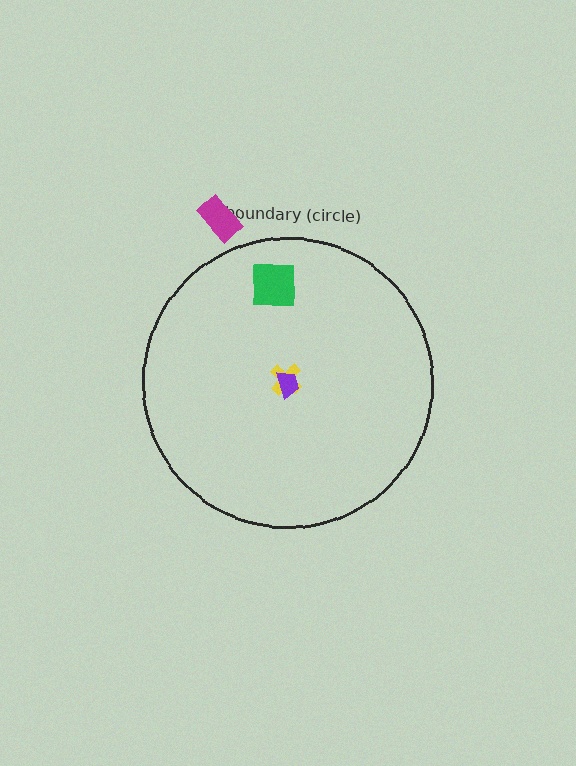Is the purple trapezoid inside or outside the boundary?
Inside.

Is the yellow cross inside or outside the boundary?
Inside.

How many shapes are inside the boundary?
3 inside, 1 outside.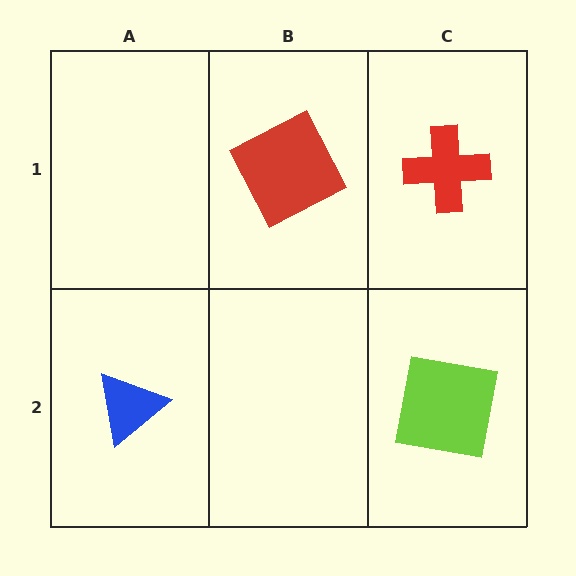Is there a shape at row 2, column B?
No, that cell is empty.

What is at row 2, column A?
A blue triangle.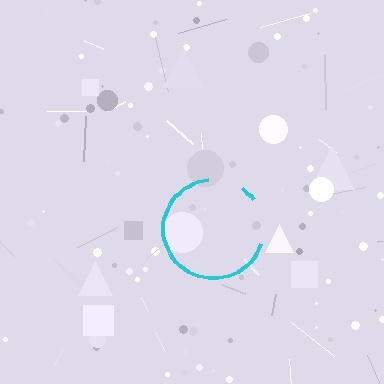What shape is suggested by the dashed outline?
The dashed outline suggests a circle.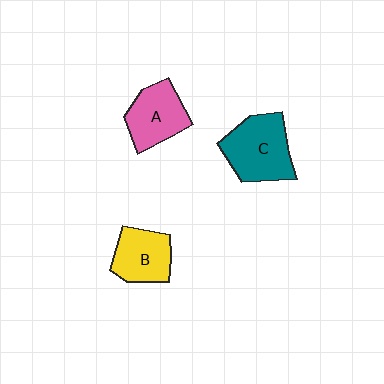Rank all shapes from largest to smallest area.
From largest to smallest: C (teal), A (pink), B (yellow).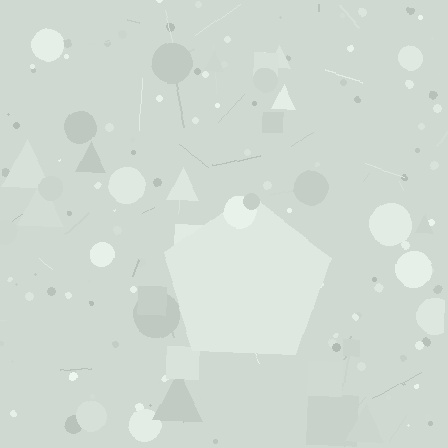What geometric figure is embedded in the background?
A pentagon is embedded in the background.